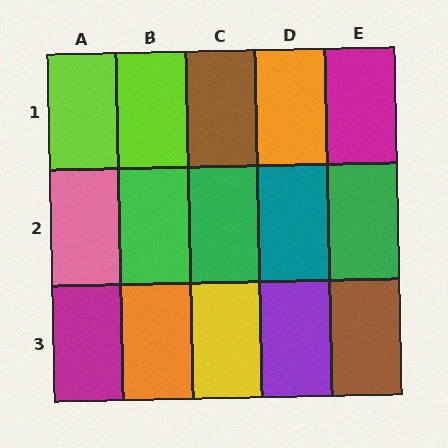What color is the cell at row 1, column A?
Lime.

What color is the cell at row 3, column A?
Magenta.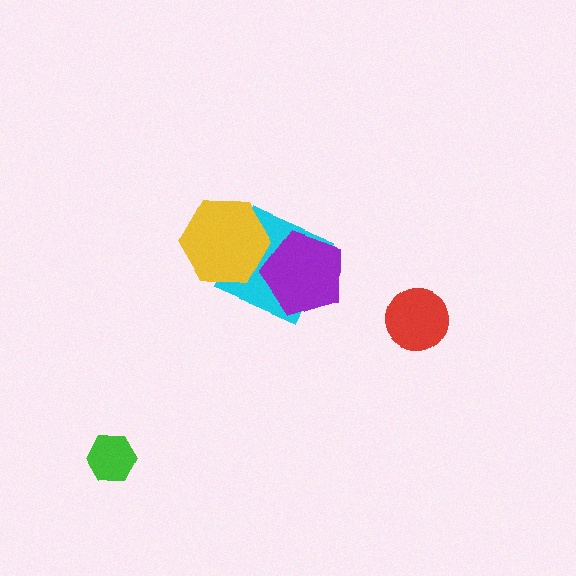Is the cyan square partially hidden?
Yes, it is partially covered by another shape.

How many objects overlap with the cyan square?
2 objects overlap with the cyan square.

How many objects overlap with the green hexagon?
0 objects overlap with the green hexagon.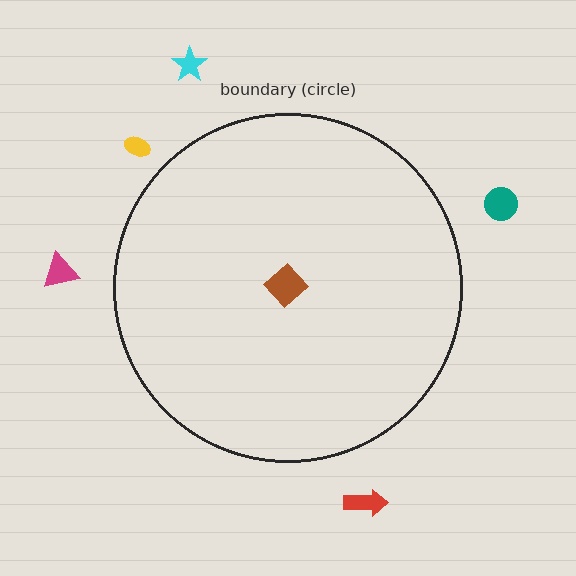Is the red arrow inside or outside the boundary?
Outside.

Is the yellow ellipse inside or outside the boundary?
Outside.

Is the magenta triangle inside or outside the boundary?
Outside.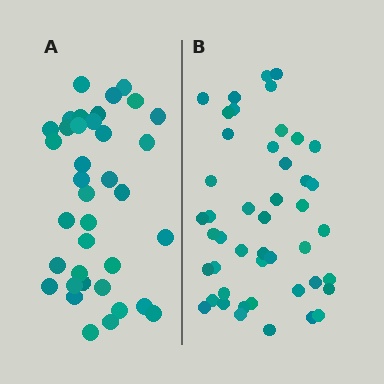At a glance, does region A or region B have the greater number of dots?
Region B (the right region) has more dots.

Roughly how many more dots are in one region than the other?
Region B has roughly 8 or so more dots than region A.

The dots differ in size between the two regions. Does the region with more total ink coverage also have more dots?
No. Region A has more total ink coverage because its dots are larger, but region B actually contains more individual dots. Total area can be misleading — the number of items is what matters here.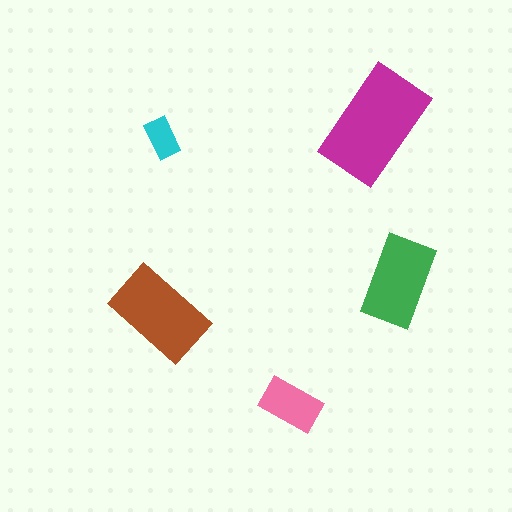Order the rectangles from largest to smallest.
the magenta one, the brown one, the green one, the pink one, the cyan one.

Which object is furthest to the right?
The green rectangle is rightmost.